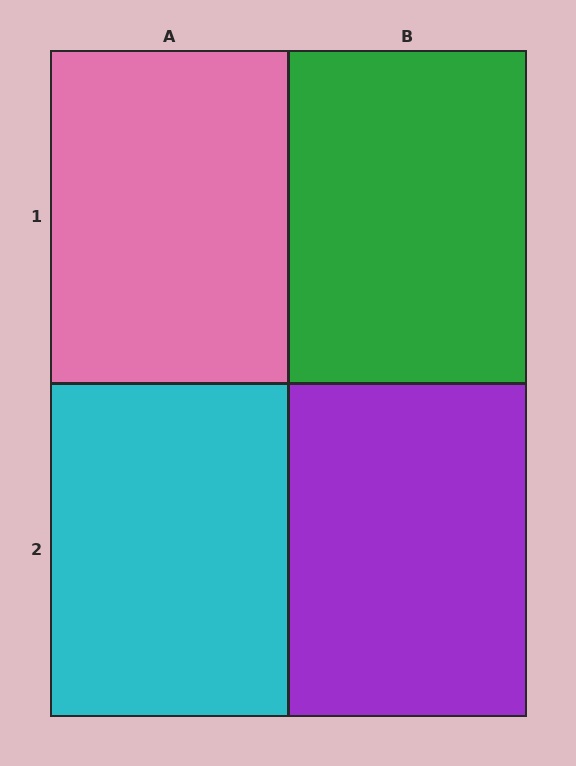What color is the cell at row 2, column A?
Cyan.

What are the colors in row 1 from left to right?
Pink, green.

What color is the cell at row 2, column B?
Purple.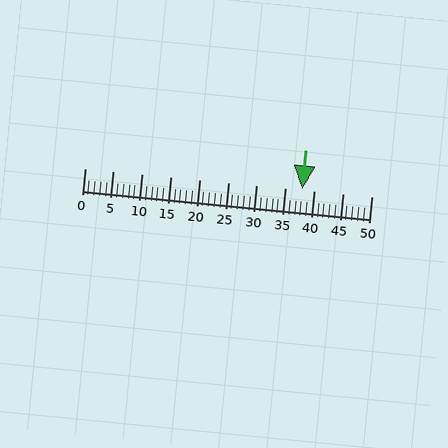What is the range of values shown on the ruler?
The ruler shows values from 0 to 50.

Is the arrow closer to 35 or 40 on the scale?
The arrow is closer to 40.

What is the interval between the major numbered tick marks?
The major tick marks are spaced 5 units apart.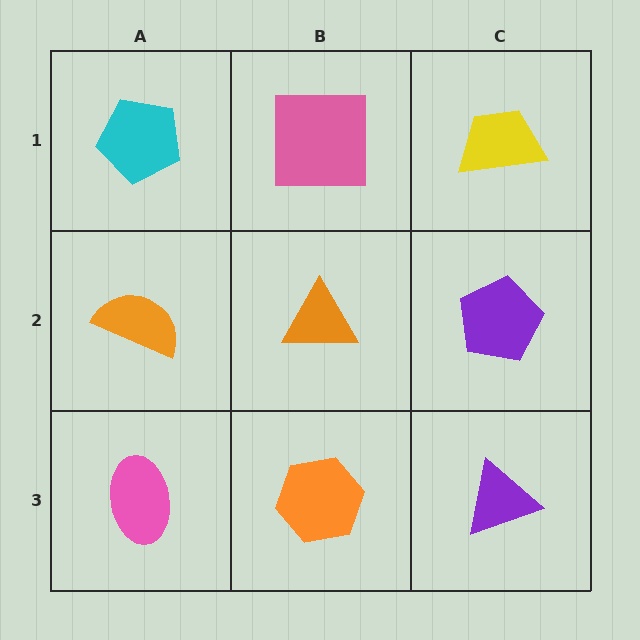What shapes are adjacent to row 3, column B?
An orange triangle (row 2, column B), a pink ellipse (row 3, column A), a purple triangle (row 3, column C).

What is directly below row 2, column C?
A purple triangle.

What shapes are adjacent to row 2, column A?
A cyan pentagon (row 1, column A), a pink ellipse (row 3, column A), an orange triangle (row 2, column B).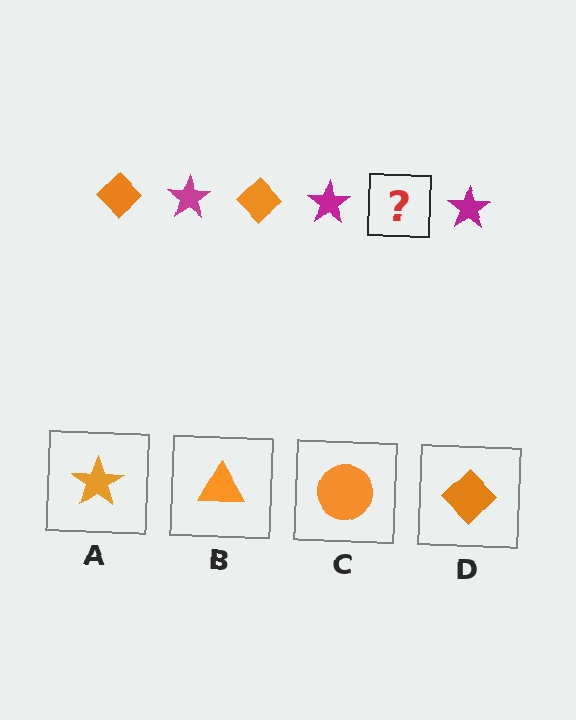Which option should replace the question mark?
Option D.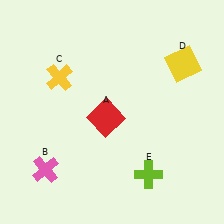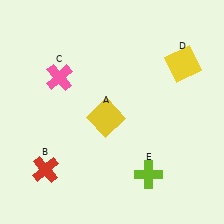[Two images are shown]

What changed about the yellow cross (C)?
In Image 1, C is yellow. In Image 2, it changed to pink.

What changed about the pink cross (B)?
In Image 1, B is pink. In Image 2, it changed to red.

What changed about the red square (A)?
In Image 1, A is red. In Image 2, it changed to yellow.